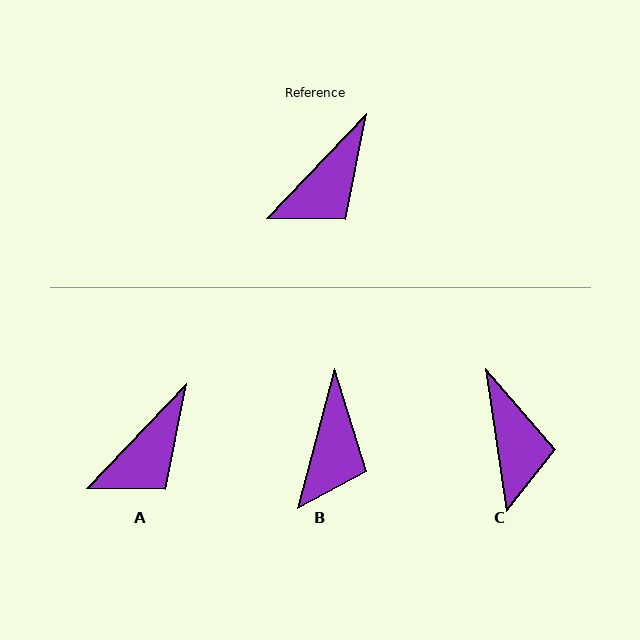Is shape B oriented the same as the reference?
No, it is off by about 29 degrees.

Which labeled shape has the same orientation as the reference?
A.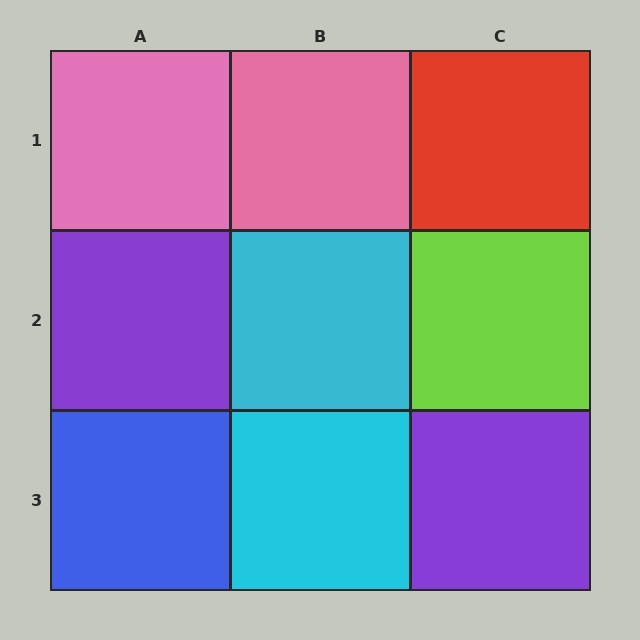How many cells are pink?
2 cells are pink.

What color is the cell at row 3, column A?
Blue.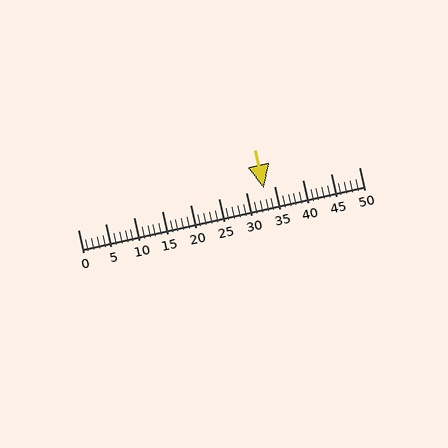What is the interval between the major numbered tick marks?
The major tick marks are spaced 5 units apart.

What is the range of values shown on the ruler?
The ruler shows values from 0 to 50.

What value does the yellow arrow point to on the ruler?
The yellow arrow points to approximately 33.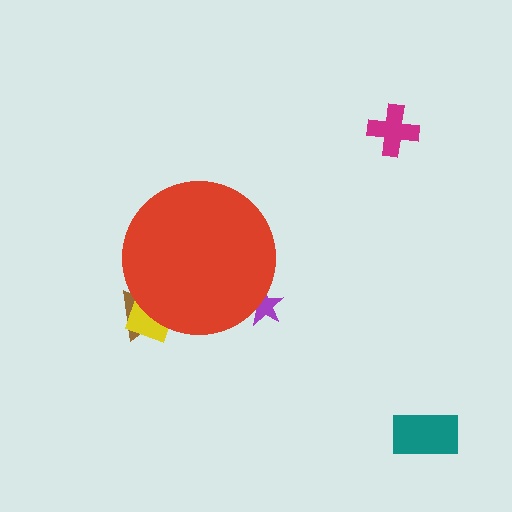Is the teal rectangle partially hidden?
No, the teal rectangle is fully visible.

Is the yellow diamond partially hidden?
Yes, the yellow diamond is partially hidden behind the red circle.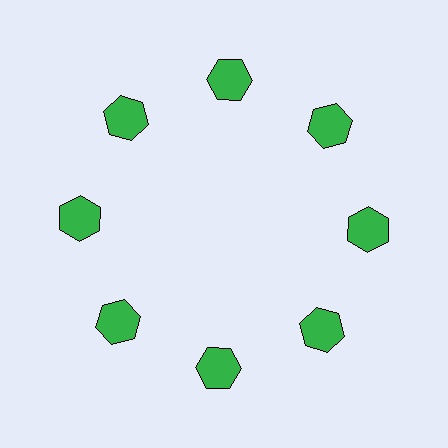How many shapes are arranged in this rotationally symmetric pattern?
There are 8 shapes, arranged in 8 groups of 1.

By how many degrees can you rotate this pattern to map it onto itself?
The pattern maps onto itself every 45 degrees of rotation.